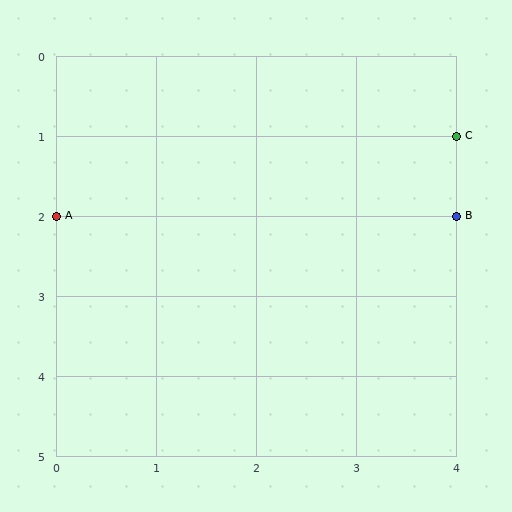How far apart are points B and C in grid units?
Points B and C are 1 row apart.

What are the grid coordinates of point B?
Point B is at grid coordinates (4, 2).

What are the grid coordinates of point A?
Point A is at grid coordinates (0, 2).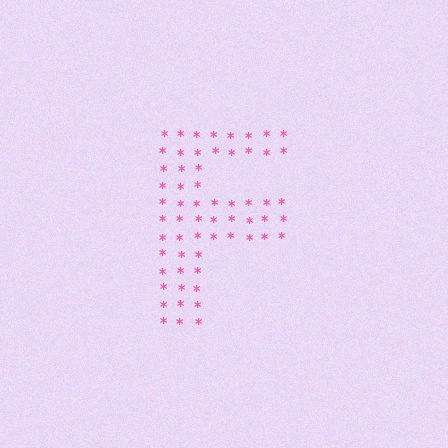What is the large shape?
The large shape is the letter F.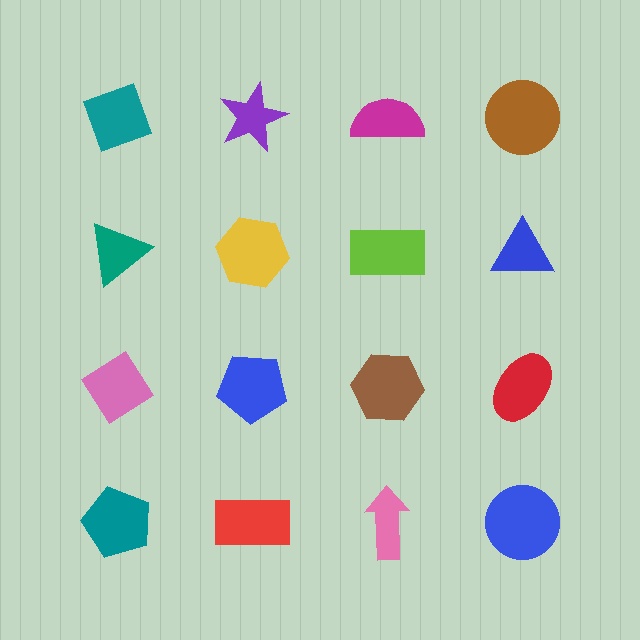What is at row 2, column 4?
A blue triangle.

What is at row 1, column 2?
A purple star.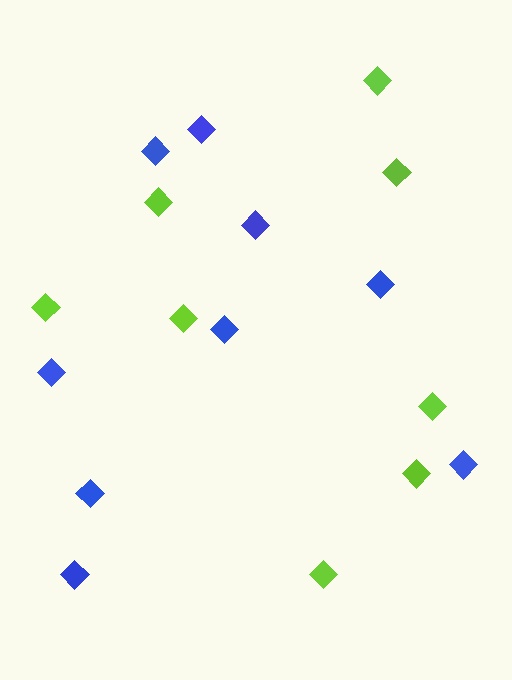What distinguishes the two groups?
There are 2 groups: one group of lime diamonds (8) and one group of blue diamonds (9).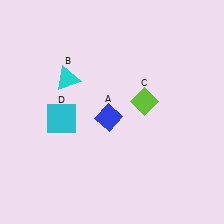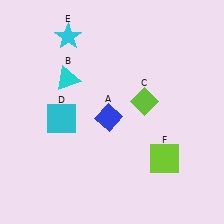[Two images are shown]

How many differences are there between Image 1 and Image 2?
There are 2 differences between the two images.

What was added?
A cyan star (E), a lime square (F) were added in Image 2.